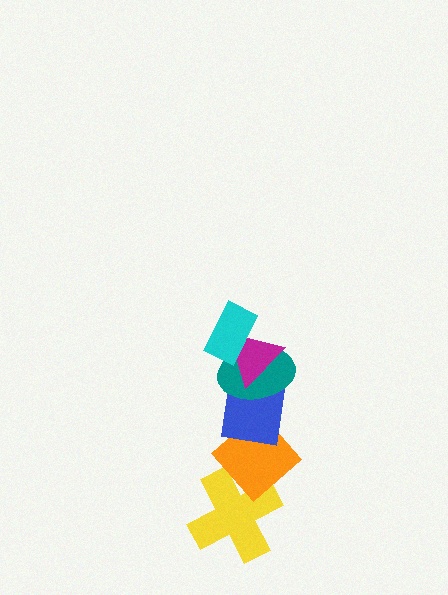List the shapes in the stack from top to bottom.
From top to bottom: the cyan rectangle, the magenta triangle, the teal ellipse, the blue square, the orange diamond, the yellow cross.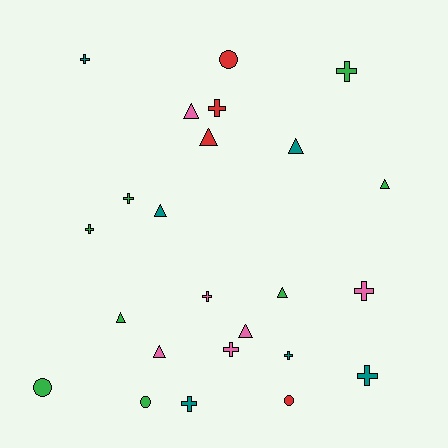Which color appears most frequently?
Green, with 8 objects.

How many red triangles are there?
There is 1 red triangle.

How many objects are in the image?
There are 24 objects.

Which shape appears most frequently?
Cross, with 11 objects.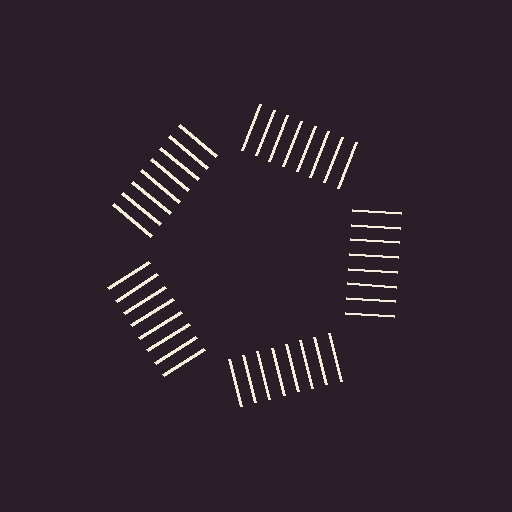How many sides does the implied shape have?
5 sides — the line-ends trace a pentagon.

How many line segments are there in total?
40 — 8 along each of the 5 edges.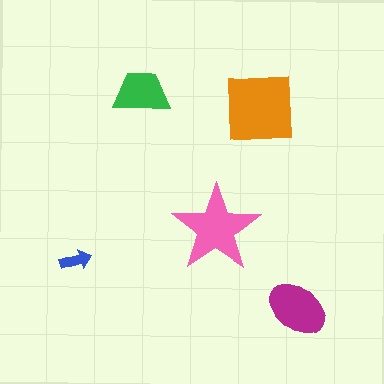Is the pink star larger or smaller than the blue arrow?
Larger.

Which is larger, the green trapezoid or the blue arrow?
The green trapezoid.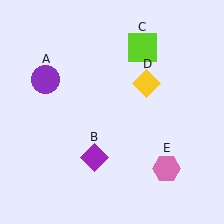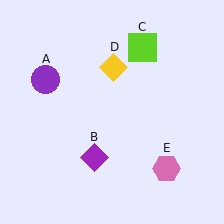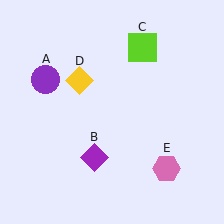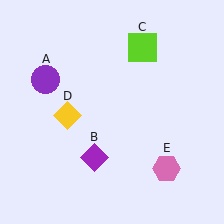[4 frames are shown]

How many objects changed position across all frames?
1 object changed position: yellow diamond (object D).